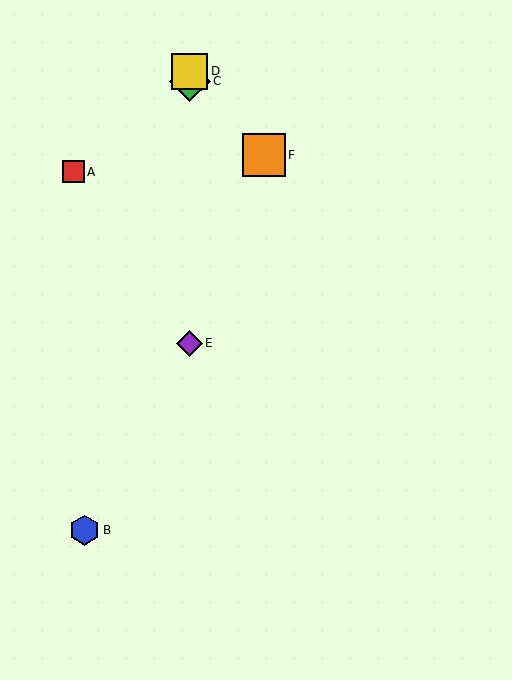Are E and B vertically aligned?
No, E is at x≈190 and B is at x≈84.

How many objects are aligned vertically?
3 objects (C, D, E) are aligned vertically.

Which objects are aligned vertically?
Objects C, D, E are aligned vertically.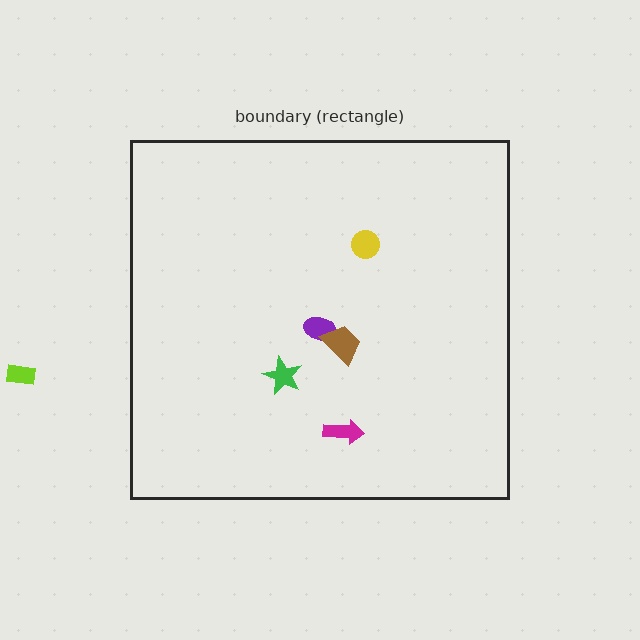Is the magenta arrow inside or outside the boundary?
Inside.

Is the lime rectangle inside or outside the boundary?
Outside.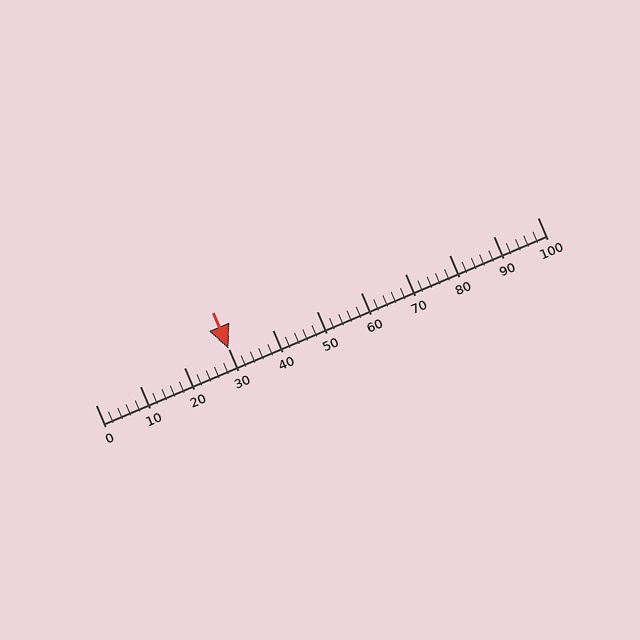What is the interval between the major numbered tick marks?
The major tick marks are spaced 10 units apart.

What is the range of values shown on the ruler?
The ruler shows values from 0 to 100.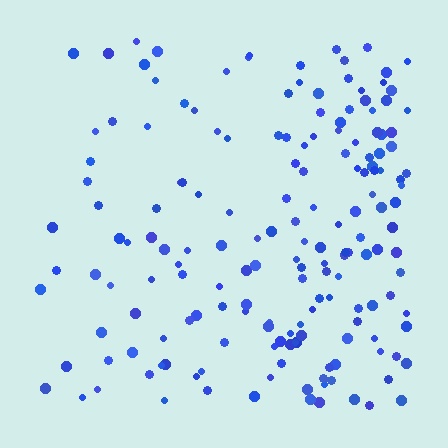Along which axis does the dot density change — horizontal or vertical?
Horizontal.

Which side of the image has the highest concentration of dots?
The right.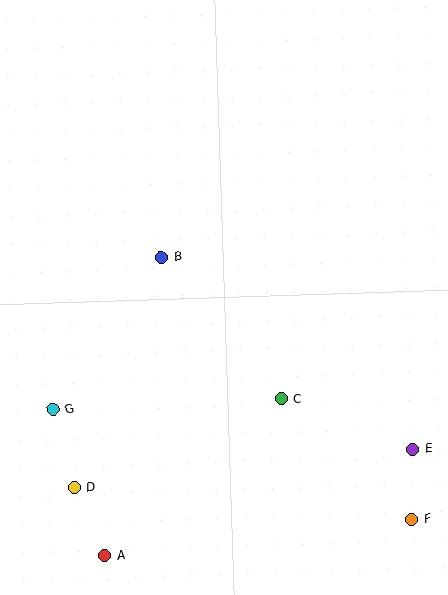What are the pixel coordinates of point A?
Point A is at (105, 556).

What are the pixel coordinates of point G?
Point G is at (53, 409).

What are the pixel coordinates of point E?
Point E is at (413, 449).